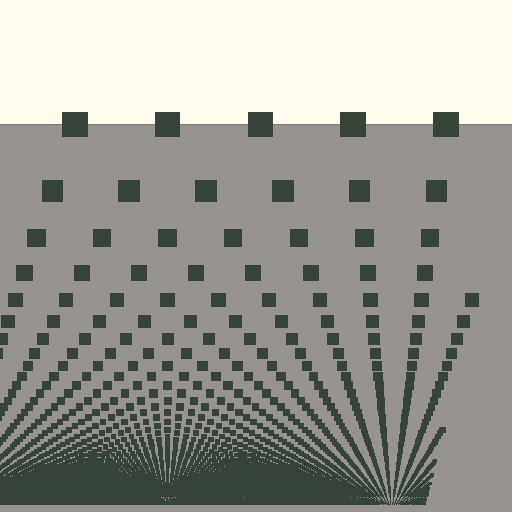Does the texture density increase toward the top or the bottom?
Density increases toward the bottom.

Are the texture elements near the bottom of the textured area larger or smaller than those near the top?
Smaller. The gradient is inverted — elements near the bottom are smaller and denser.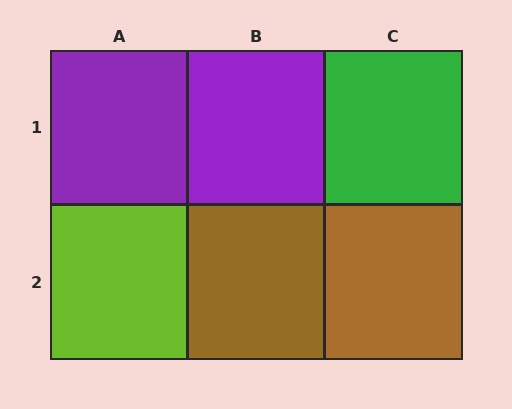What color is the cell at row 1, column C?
Green.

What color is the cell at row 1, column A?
Purple.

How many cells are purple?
2 cells are purple.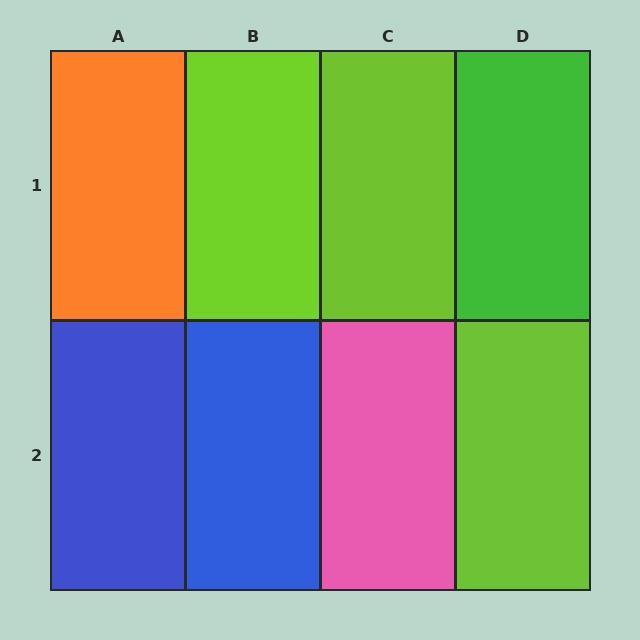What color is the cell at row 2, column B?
Blue.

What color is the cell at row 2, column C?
Pink.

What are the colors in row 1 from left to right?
Orange, lime, lime, green.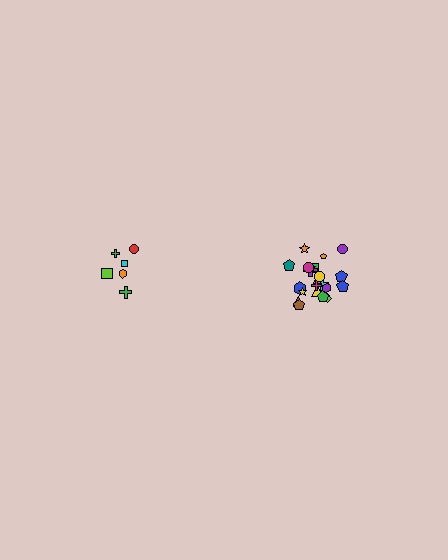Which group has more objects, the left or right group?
The right group.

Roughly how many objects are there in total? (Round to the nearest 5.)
Roughly 30 objects in total.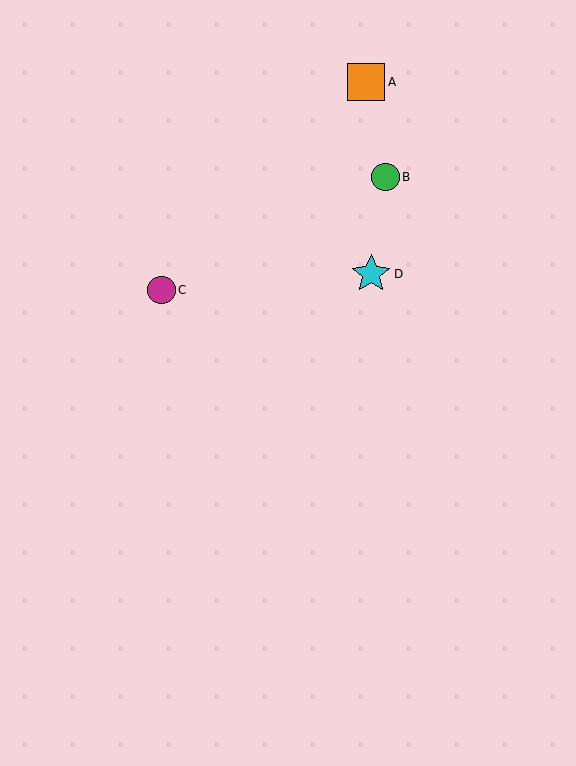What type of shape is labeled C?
Shape C is a magenta circle.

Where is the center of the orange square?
The center of the orange square is at (366, 82).